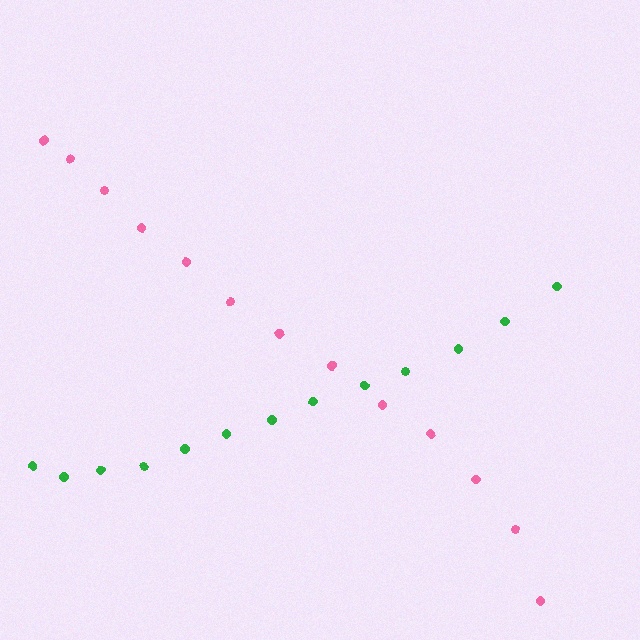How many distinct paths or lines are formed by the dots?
There are 2 distinct paths.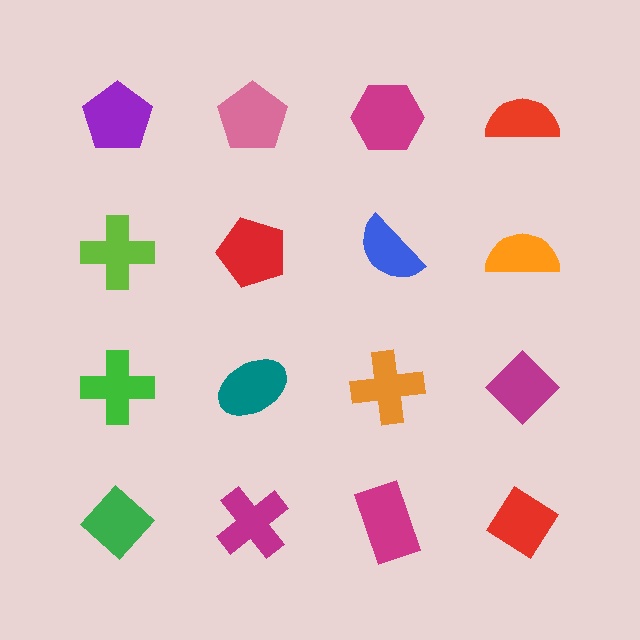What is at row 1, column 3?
A magenta hexagon.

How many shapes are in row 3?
4 shapes.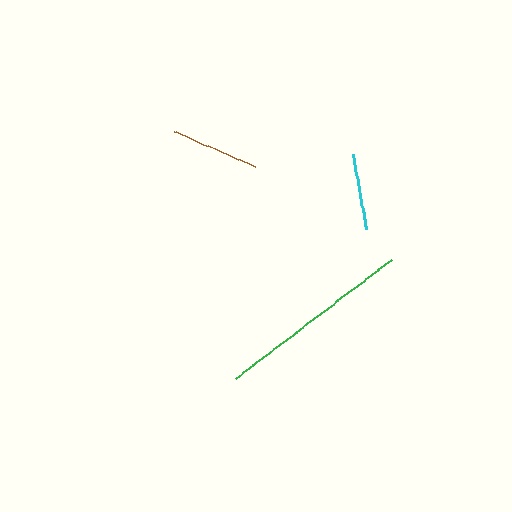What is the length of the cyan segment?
The cyan segment is approximately 77 pixels long.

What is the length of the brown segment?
The brown segment is approximately 88 pixels long.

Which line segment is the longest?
The green line is the longest at approximately 197 pixels.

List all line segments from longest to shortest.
From longest to shortest: green, brown, cyan.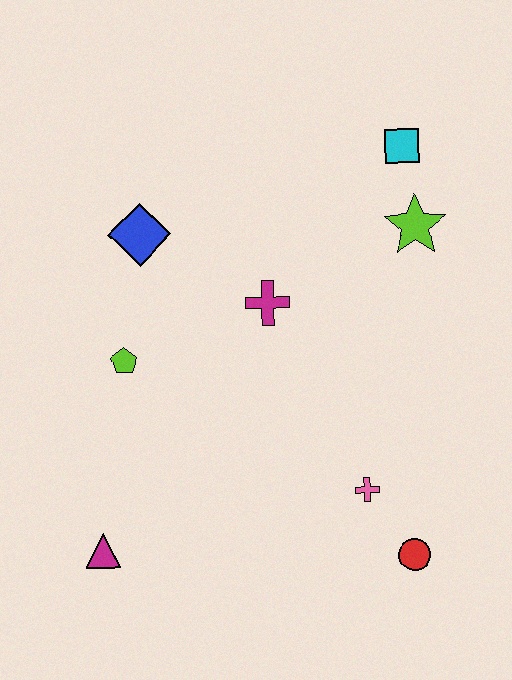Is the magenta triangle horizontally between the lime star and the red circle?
No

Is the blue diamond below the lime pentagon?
No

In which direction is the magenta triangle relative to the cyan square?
The magenta triangle is below the cyan square.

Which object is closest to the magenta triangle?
The lime pentagon is closest to the magenta triangle.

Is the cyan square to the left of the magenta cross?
No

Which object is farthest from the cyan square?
The magenta triangle is farthest from the cyan square.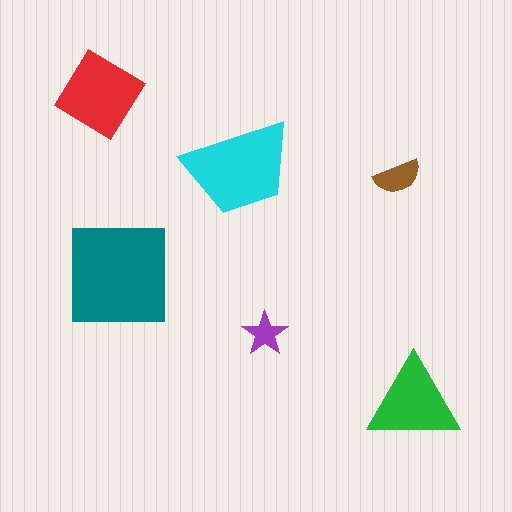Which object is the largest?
The teal square.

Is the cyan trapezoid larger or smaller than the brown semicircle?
Larger.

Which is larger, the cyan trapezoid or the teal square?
The teal square.